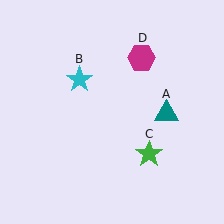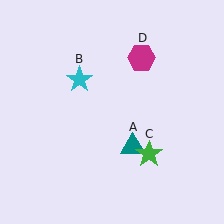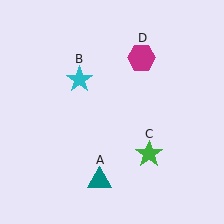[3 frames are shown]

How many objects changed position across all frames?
1 object changed position: teal triangle (object A).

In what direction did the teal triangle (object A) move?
The teal triangle (object A) moved down and to the left.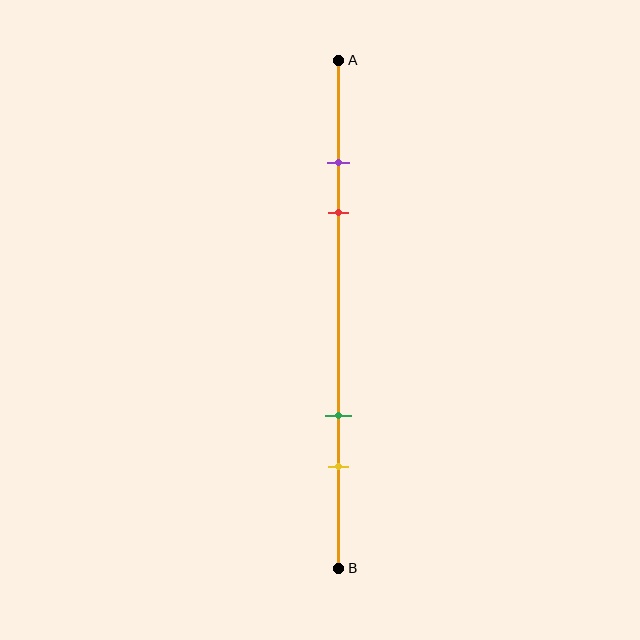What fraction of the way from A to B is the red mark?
The red mark is approximately 30% (0.3) of the way from A to B.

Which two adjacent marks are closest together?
The purple and red marks are the closest adjacent pair.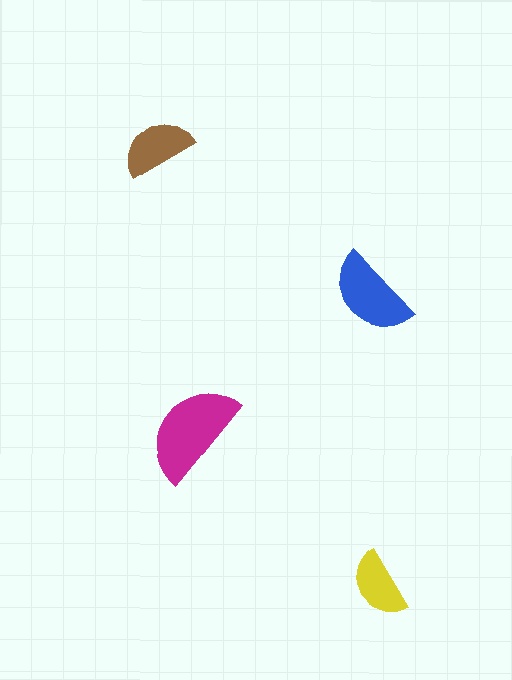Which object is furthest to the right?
The yellow semicircle is rightmost.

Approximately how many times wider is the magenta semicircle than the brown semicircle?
About 1.5 times wider.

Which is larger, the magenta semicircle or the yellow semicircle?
The magenta one.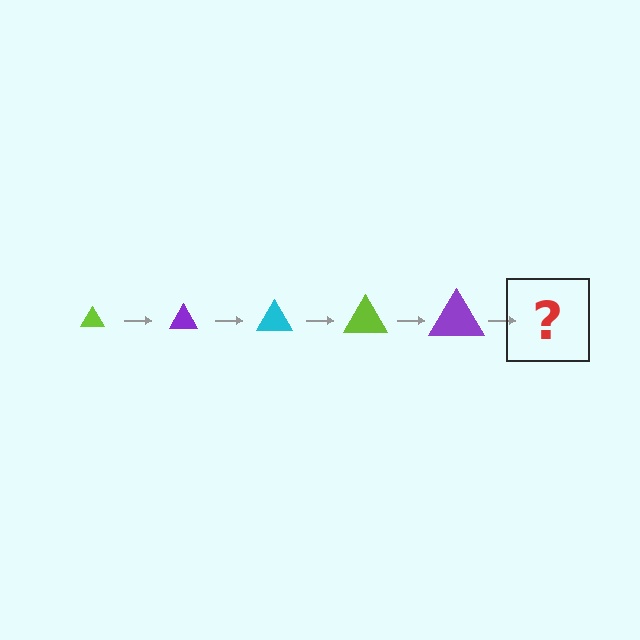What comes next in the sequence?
The next element should be a cyan triangle, larger than the previous one.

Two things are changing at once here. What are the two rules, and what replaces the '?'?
The two rules are that the triangle grows larger each step and the color cycles through lime, purple, and cyan. The '?' should be a cyan triangle, larger than the previous one.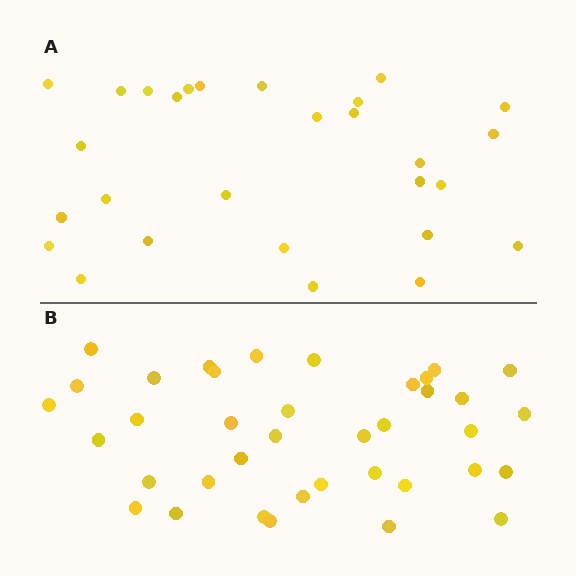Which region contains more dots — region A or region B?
Region B (the bottom region) has more dots.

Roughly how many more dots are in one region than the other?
Region B has roughly 10 or so more dots than region A.